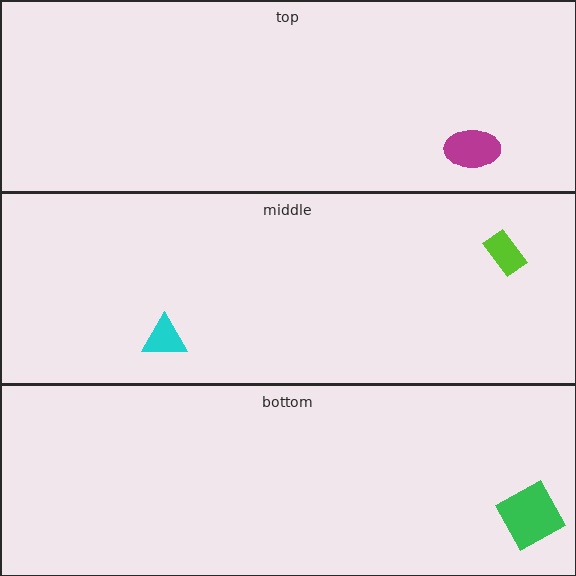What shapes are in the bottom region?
The green square.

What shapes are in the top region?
The magenta ellipse.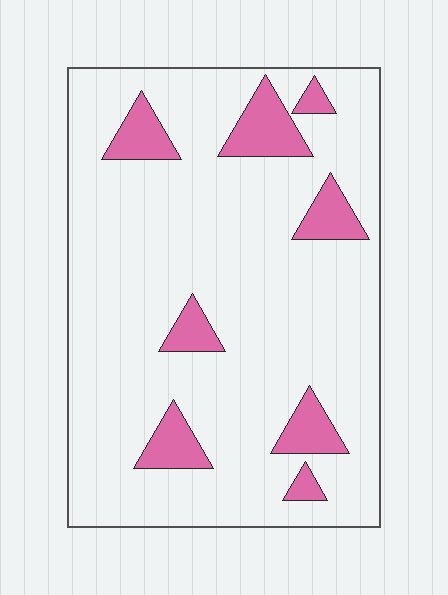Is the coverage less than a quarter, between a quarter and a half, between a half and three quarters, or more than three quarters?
Less than a quarter.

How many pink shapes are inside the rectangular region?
8.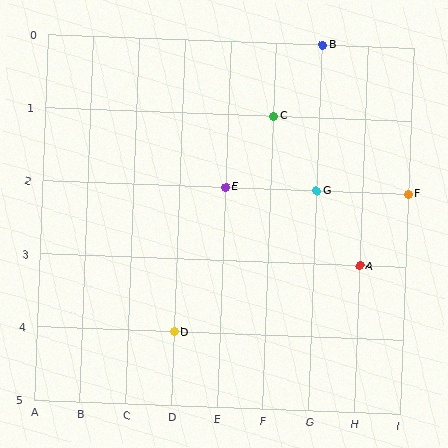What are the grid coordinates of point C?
Point C is at grid coordinates (F, 1).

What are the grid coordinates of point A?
Point A is at grid coordinates (H, 3).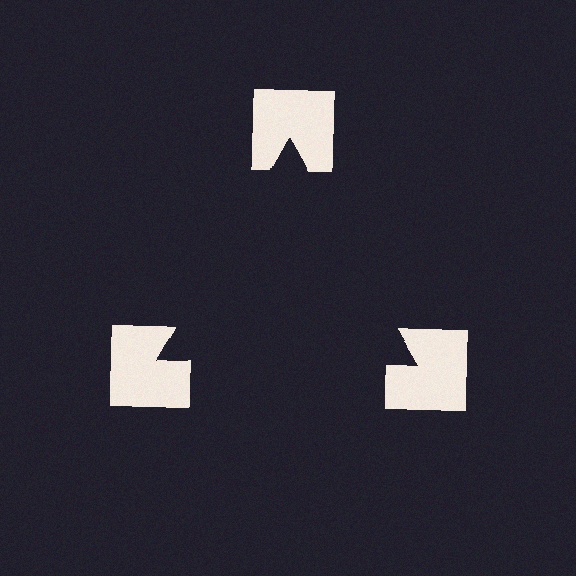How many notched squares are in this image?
There are 3 — one at each vertex of the illusory triangle.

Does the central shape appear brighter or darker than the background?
It typically appears slightly darker than the background, even though no actual brightness change is drawn.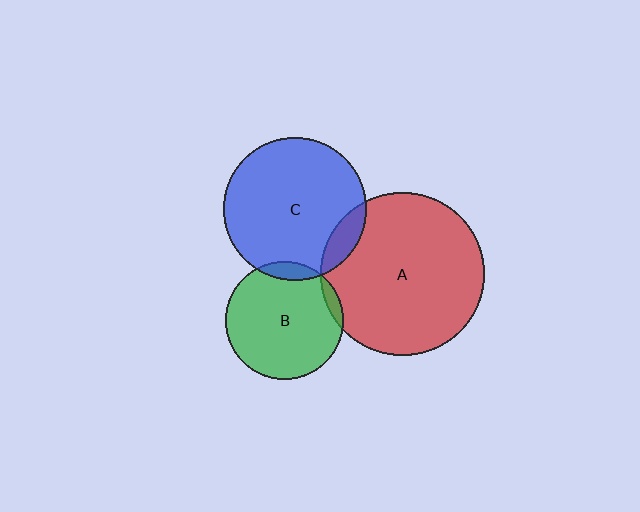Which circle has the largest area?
Circle A (red).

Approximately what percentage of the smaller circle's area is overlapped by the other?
Approximately 10%.